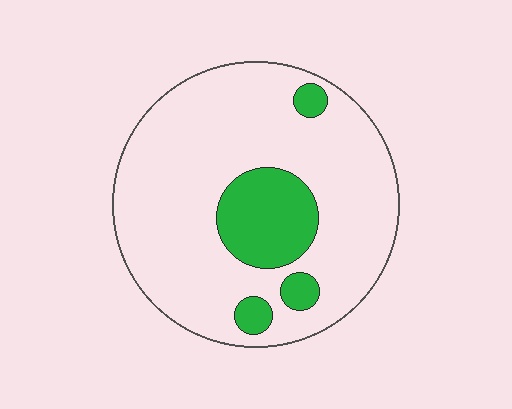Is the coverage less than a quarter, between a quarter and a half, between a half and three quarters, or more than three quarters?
Less than a quarter.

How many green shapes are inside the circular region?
4.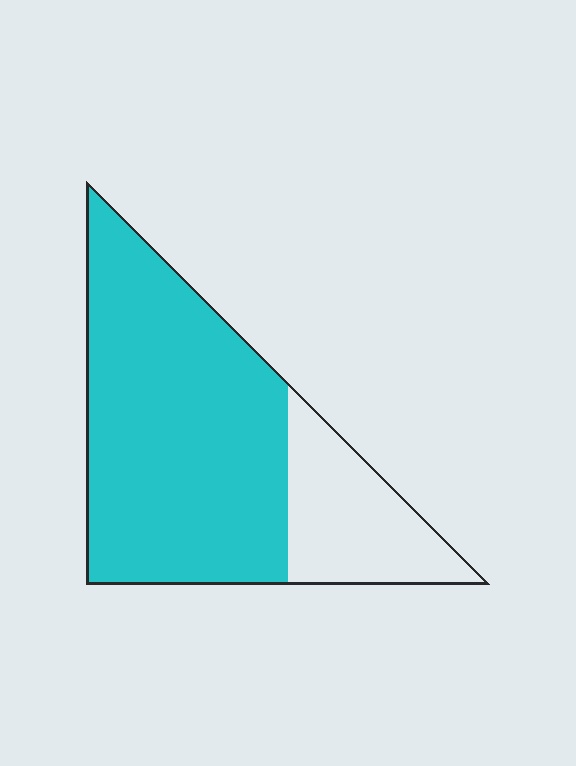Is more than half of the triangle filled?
Yes.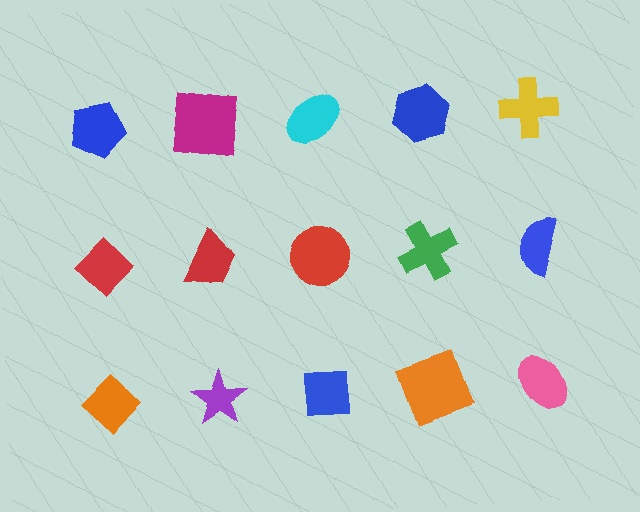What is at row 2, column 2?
A red trapezoid.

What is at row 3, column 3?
A blue square.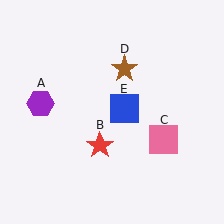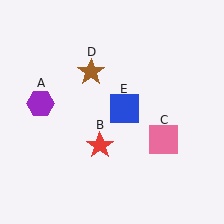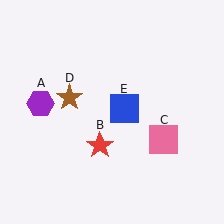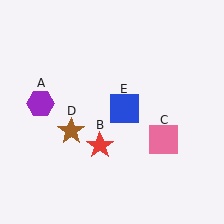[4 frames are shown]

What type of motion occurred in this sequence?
The brown star (object D) rotated counterclockwise around the center of the scene.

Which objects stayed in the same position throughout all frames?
Purple hexagon (object A) and red star (object B) and pink square (object C) and blue square (object E) remained stationary.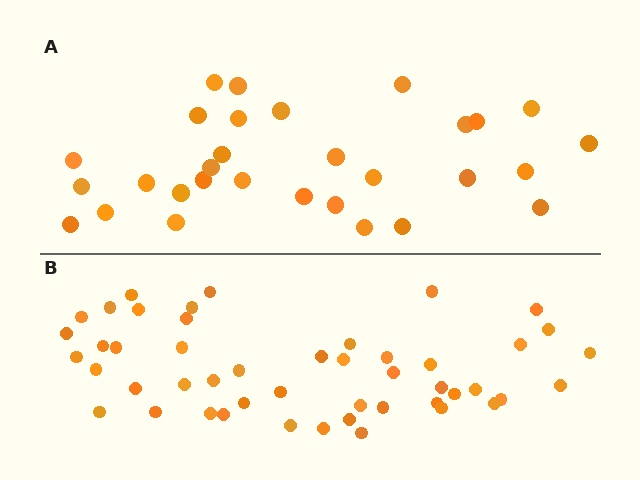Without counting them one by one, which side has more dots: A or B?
Region B (the bottom region) has more dots.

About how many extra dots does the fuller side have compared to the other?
Region B has approximately 20 more dots than region A.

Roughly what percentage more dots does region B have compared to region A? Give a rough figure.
About 60% more.